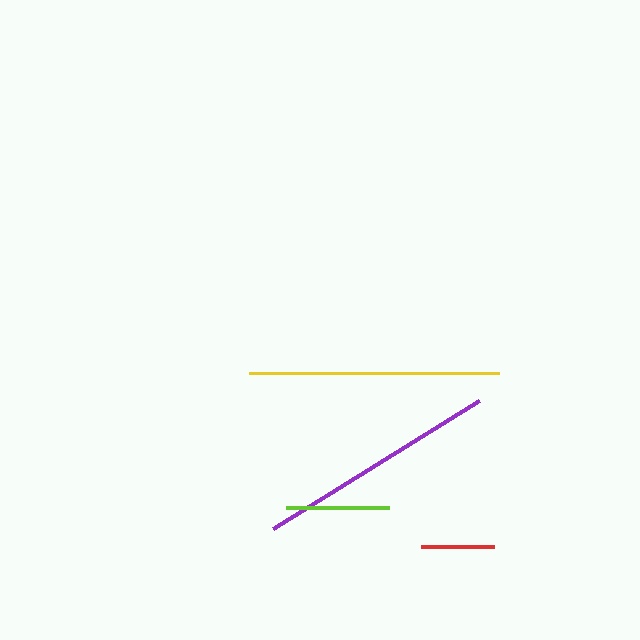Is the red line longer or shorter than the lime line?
The lime line is longer than the red line.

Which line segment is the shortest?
The red line is the shortest at approximately 73 pixels.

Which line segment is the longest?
The yellow line is the longest at approximately 250 pixels.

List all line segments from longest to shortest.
From longest to shortest: yellow, purple, lime, red.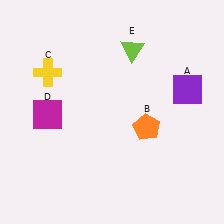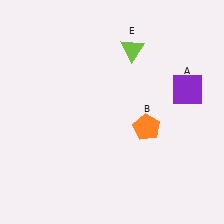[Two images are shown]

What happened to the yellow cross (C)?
The yellow cross (C) was removed in Image 2. It was in the top-left area of Image 1.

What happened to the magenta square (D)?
The magenta square (D) was removed in Image 2. It was in the bottom-left area of Image 1.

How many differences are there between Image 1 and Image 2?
There are 2 differences between the two images.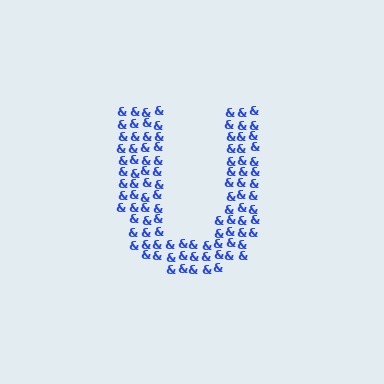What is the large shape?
The large shape is the letter U.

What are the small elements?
The small elements are ampersands.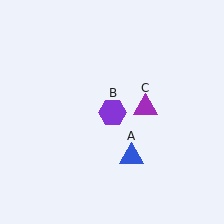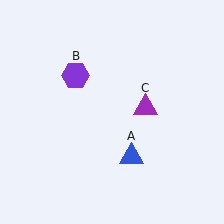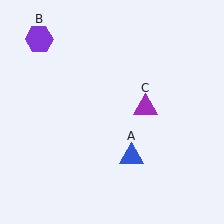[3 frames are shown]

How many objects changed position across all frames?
1 object changed position: purple hexagon (object B).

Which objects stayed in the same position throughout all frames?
Blue triangle (object A) and purple triangle (object C) remained stationary.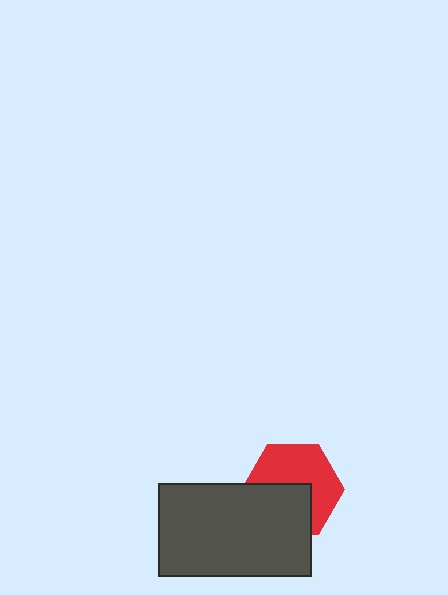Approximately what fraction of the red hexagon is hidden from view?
Roughly 43% of the red hexagon is hidden behind the dark gray rectangle.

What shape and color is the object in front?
The object in front is a dark gray rectangle.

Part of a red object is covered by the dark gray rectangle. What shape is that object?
It is a hexagon.